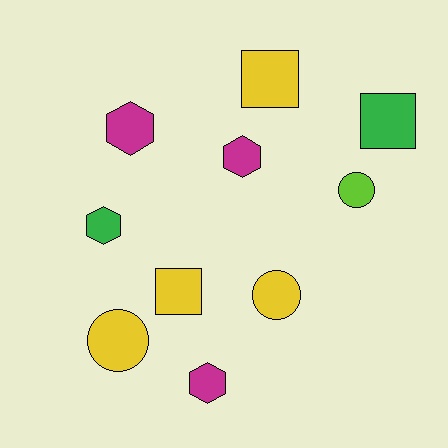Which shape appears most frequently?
Hexagon, with 4 objects.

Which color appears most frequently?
Yellow, with 4 objects.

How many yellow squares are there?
There are 2 yellow squares.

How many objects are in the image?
There are 10 objects.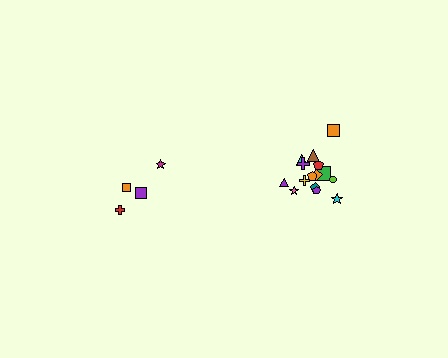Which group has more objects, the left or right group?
The right group.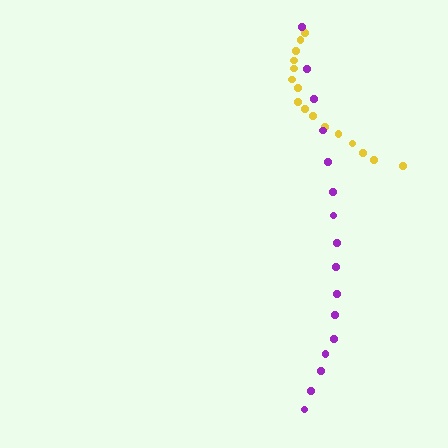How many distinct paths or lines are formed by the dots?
There are 2 distinct paths.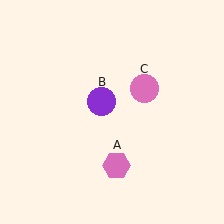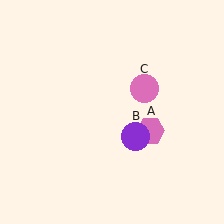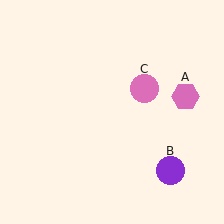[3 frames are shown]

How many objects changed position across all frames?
2 objects changed position: pink hexagon (object A), purple circle (object B).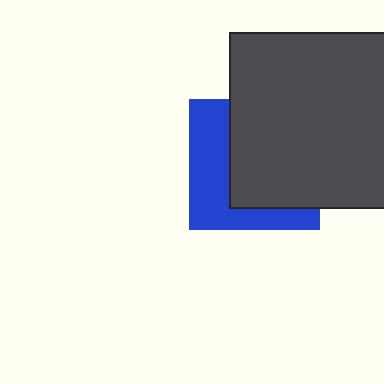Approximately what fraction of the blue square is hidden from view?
Roughly 59% of the blue square is hidden behind the dark gray rectangle.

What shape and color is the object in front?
The object in front is a dark gray rectangle.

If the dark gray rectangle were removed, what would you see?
You would see the complete blue square.